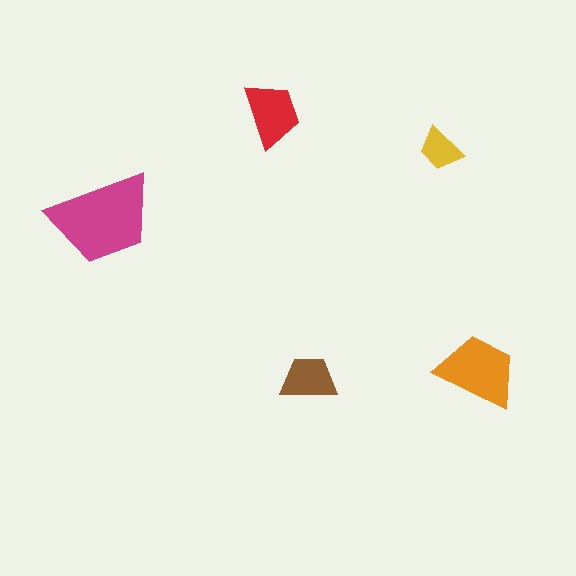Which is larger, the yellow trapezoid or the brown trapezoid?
The brown one.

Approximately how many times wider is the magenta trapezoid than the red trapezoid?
About 1.5 times wider.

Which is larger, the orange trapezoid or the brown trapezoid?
The orange one.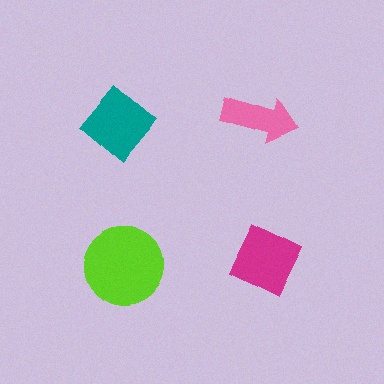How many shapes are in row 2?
2 shapes.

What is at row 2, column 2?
A magenta diamond.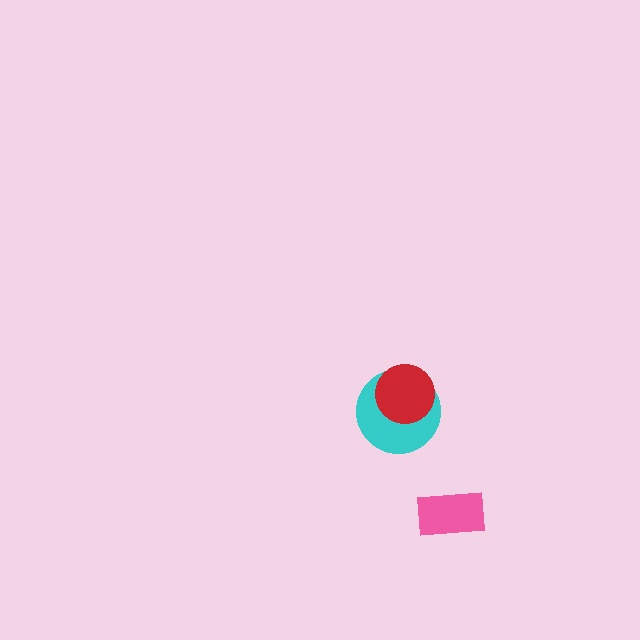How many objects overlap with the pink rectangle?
0 objects overlap with the pink rectangle.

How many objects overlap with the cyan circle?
1 object overlaps with the cyan circle.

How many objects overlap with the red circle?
1 object overlaps with the red circle.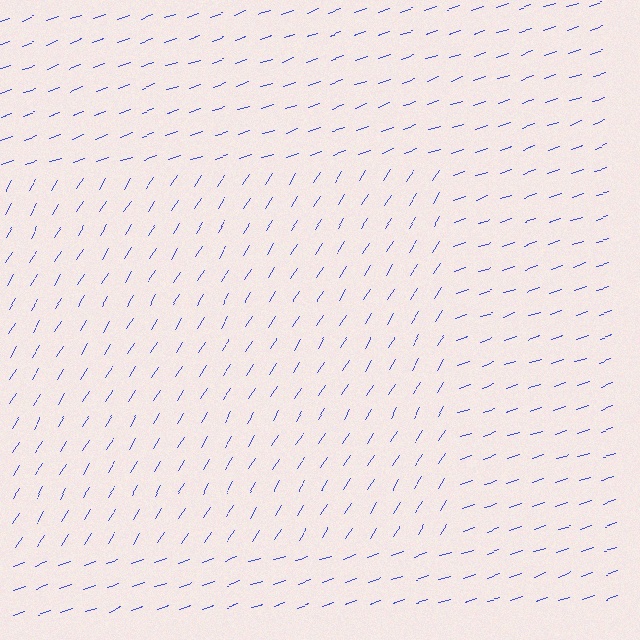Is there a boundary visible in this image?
Yes, there is a texture boundary formed by a change in line orientation.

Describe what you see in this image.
The image is filled with small blue line segments. A rectangle region in the image has lines oriented differently from the surrounding lines, creating a visible texture boundary.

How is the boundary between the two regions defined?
The boundary is defined purely by a change in line orientation (approximately 39 degrees difference). All lines are the same color and thickness.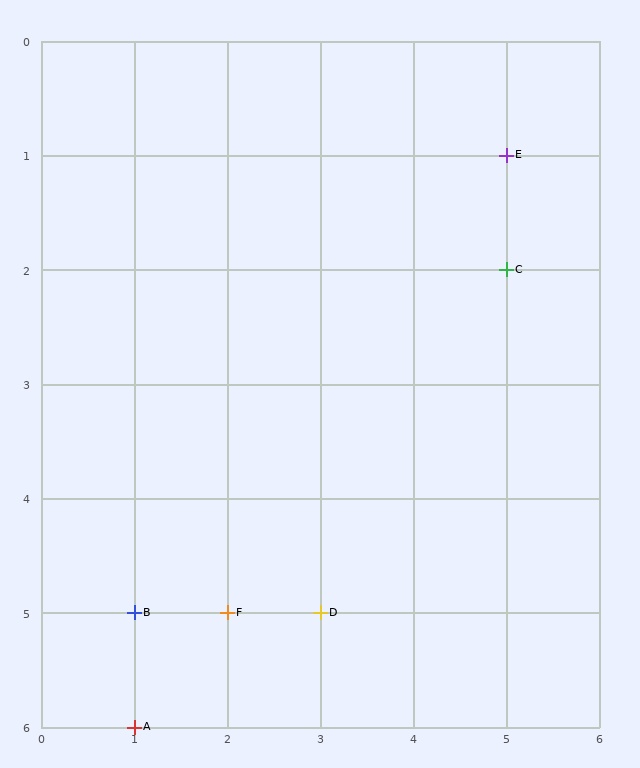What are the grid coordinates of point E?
Point E is at grid coordinates (5, 1).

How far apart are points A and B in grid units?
Points A and B are 1 row apart.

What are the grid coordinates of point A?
Point A is at grid coordinates (1, 6).